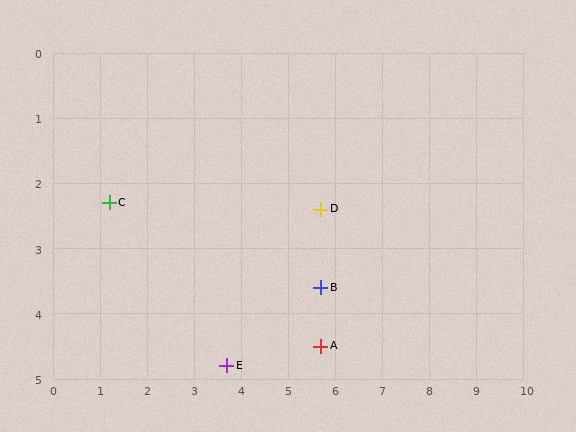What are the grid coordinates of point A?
Point A is at approximately (5.7, 4.5).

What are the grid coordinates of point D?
Point D is at approximately (5.7, 2.4).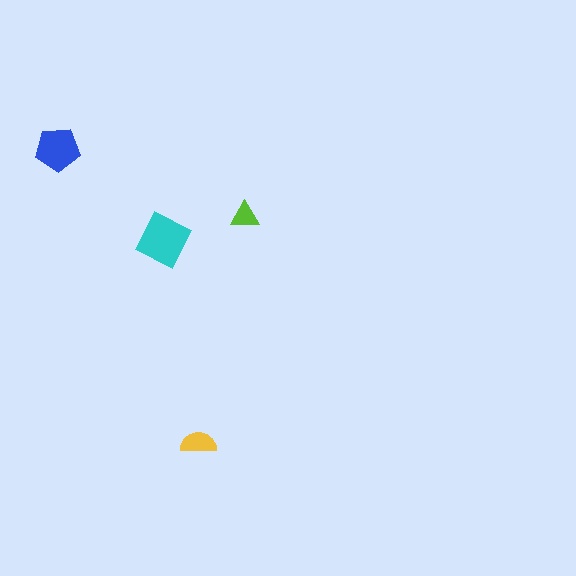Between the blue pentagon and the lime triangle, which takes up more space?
The blue pentagon.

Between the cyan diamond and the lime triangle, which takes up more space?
The cyan diamond.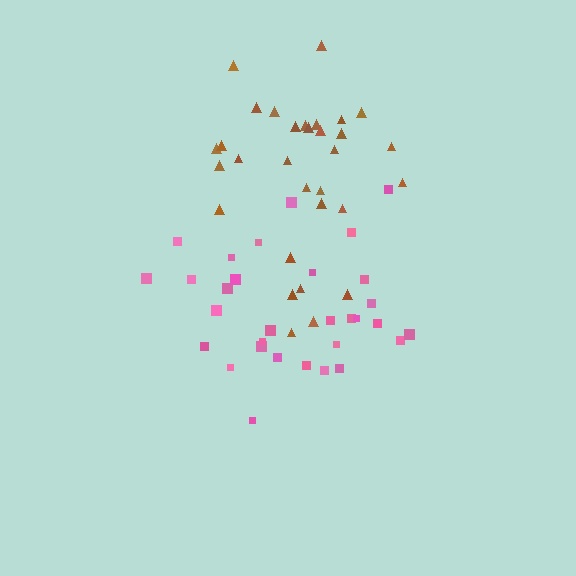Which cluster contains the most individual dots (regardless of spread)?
Brown (31).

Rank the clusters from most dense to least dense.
pink, brown.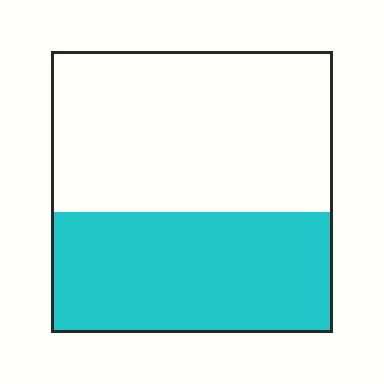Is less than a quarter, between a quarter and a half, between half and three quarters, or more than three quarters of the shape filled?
Between a quarter and a half.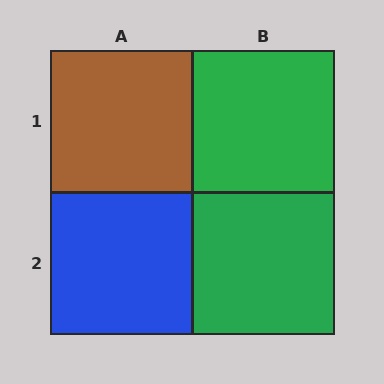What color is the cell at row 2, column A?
Blue.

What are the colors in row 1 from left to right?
Brown, green.